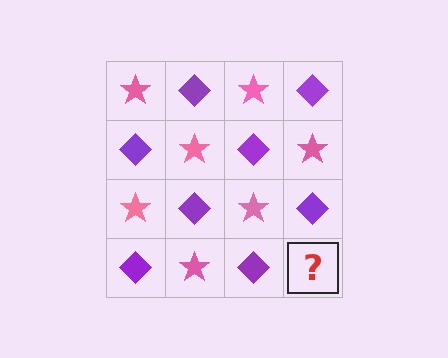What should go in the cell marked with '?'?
The missing cell should contain a pink star.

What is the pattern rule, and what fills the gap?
The rule is that it alternates pink star and purple diamond in a checkerboard pattern. The gap should be filled with a pink star.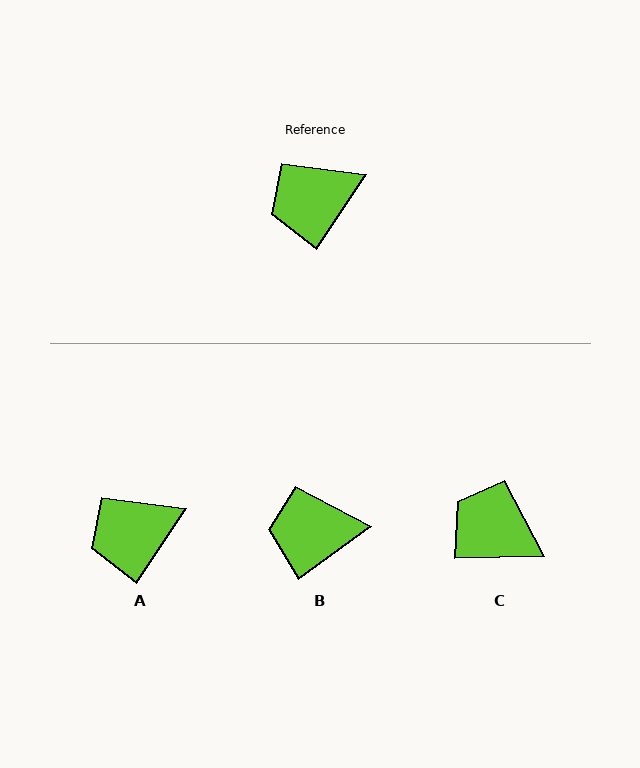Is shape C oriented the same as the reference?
No, it is off by about 55 degrees.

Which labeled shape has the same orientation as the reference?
A.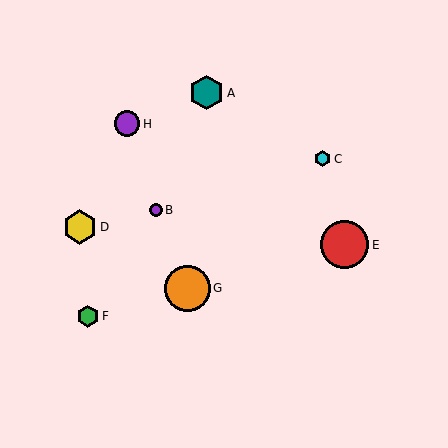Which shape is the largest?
The red circle (labeled E) is the largest.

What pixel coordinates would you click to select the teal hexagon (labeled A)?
Click at (206, 93) to select the teal hexagon A.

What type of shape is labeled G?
Shape G is an orange circle.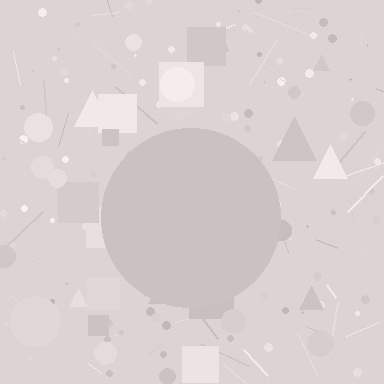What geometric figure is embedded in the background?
A circle is embedded in the background.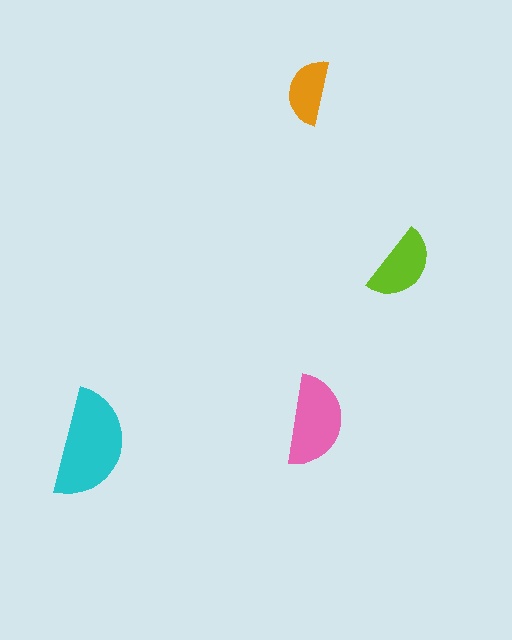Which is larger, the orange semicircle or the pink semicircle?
The pink one.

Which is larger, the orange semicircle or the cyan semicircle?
The cyan one.